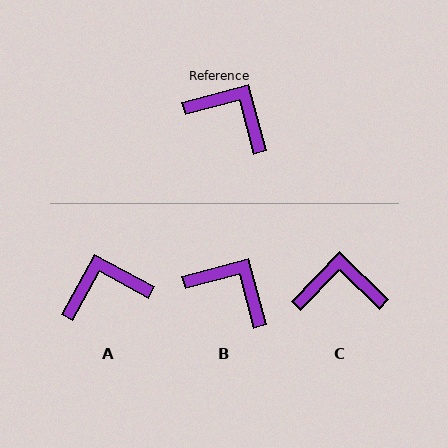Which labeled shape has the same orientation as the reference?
B.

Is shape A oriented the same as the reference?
No, it is off by about 47 degrees.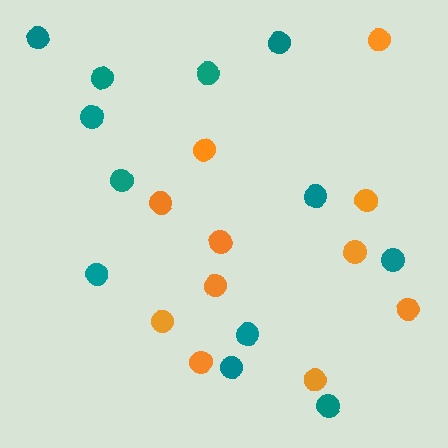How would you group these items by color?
There are 2 groups: one group of orange circles (11) and one group of teal circles (12).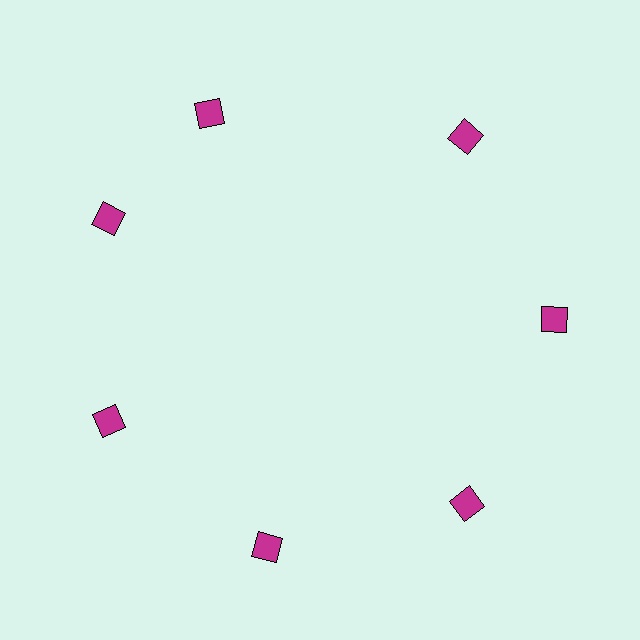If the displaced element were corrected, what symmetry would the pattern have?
It would have 7-fold rotational symmetry — the pattern would map onto itself every 51 degrees.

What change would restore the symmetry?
The symmetry would be restored by rotating it back into even spacing with its neighbors so that all 7 diamonds sit at equal angles and equal distance from the center.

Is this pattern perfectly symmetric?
No. The 7 magenta diamonds are arranged in a ring, but one element near the 12 o'clock position is rotated out of alignment along the ring, breaking the 7-fold rotational symmetry.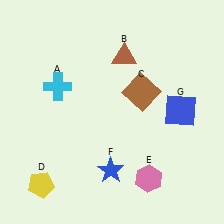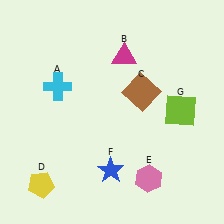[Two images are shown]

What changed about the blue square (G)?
In Image 1, G is blue. In Image 2, it changed to lime.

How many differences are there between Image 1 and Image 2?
There are 2 differences between the two images.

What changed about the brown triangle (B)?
In Image 1, B is brown. In Image 2, it changed to magenta.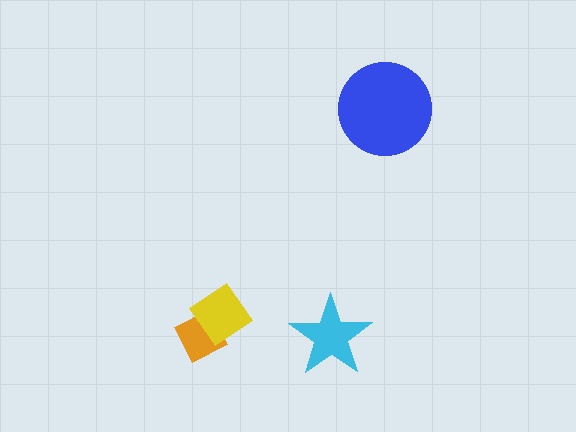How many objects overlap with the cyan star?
0 objects overlap with the cyan star.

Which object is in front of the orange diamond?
The yellow diamond is in front of the orange diamond.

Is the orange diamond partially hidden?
Yes, it is partially covered by another shape.